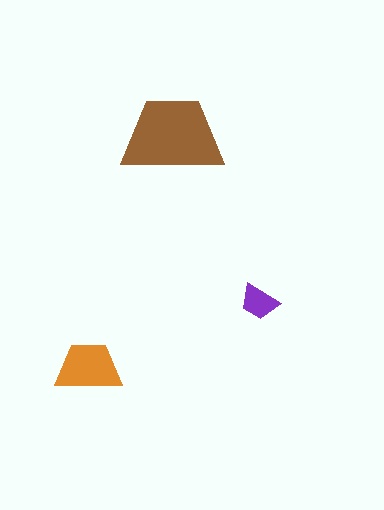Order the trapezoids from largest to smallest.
the brown one, the orange one, the purple one.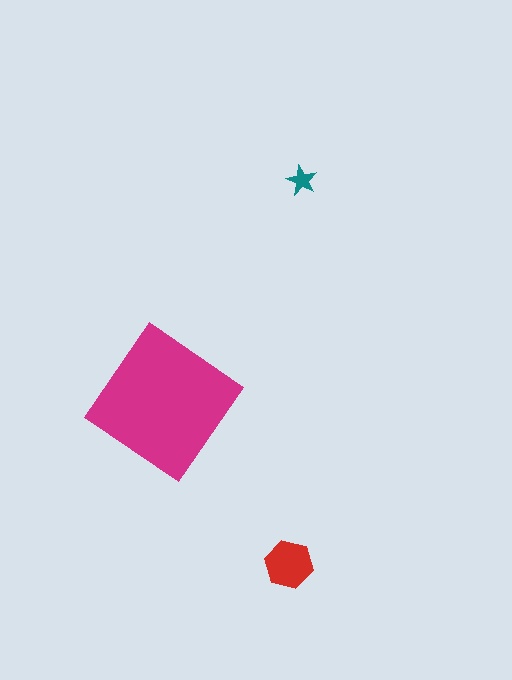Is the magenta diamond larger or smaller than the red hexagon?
Larger.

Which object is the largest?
The magenta diamond.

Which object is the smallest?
The teal star.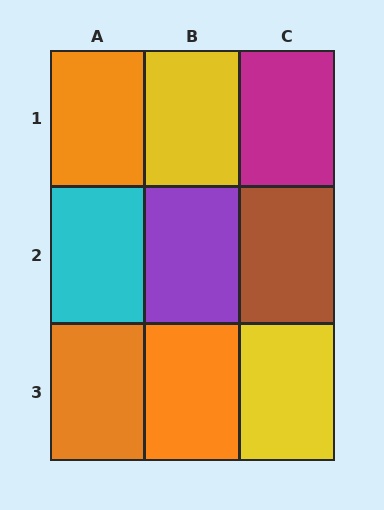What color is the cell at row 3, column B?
Orange.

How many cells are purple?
1 cell is purple.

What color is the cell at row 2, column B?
Purple.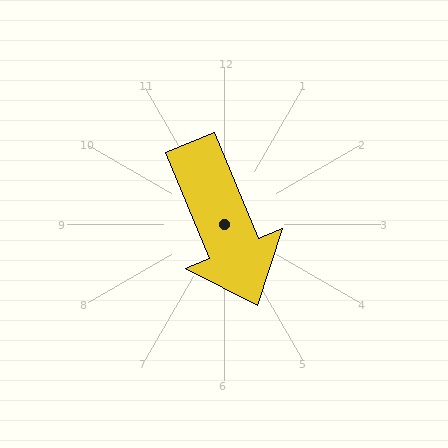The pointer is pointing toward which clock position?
Roughly 5 o'clock.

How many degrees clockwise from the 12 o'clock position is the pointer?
Approximately 157 degrees.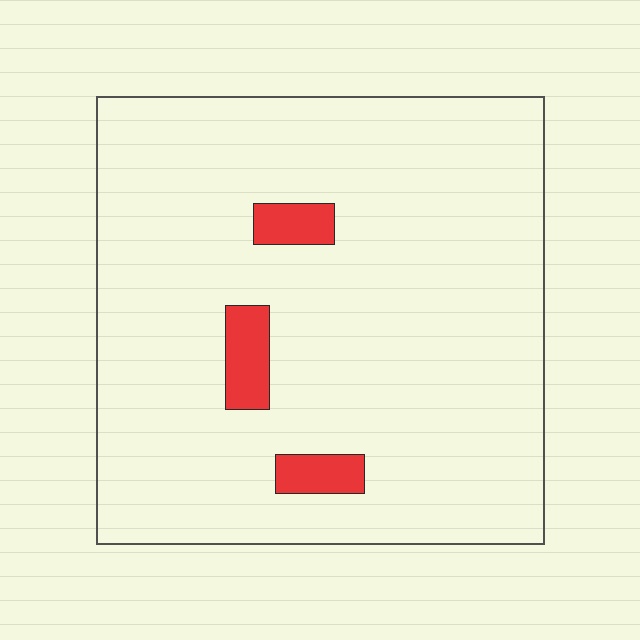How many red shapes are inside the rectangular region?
3.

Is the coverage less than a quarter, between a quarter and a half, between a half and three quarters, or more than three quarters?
Less than a quarter.